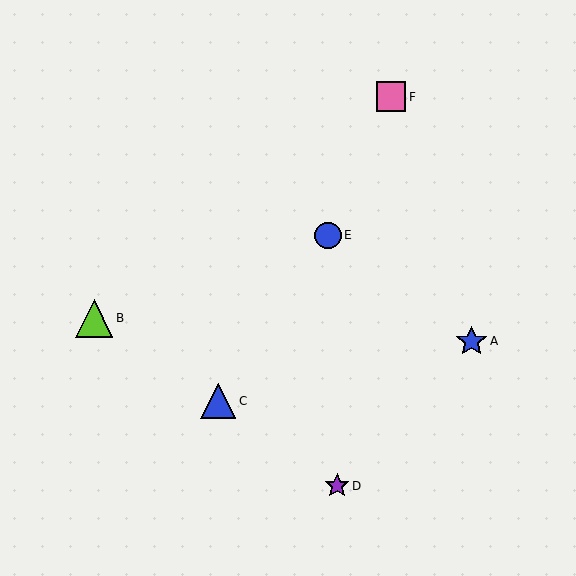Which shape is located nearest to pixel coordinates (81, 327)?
The lime triangle (labeled B) at (94, 318) is nearest to that location.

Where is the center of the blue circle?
The center of the blue circle is at (328, 235).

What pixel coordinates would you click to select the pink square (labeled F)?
Click at (391, 97) to select the pink square F.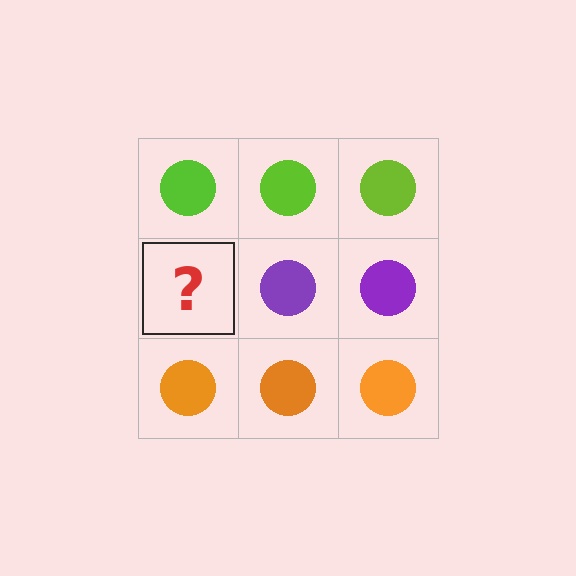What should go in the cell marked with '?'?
The missing cell should contain a purple circle.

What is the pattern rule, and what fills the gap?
The rule is that each row has a consistent color. The gap should be filled with a purple circle.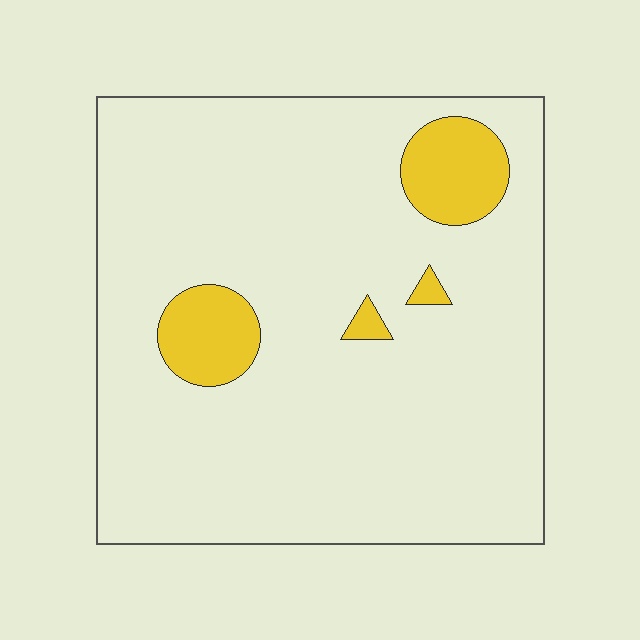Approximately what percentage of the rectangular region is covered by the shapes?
Approximately 10%.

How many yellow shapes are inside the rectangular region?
4.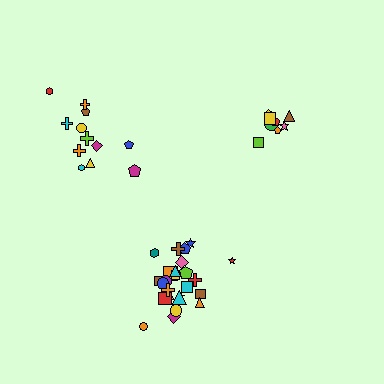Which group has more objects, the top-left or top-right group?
The top-left group.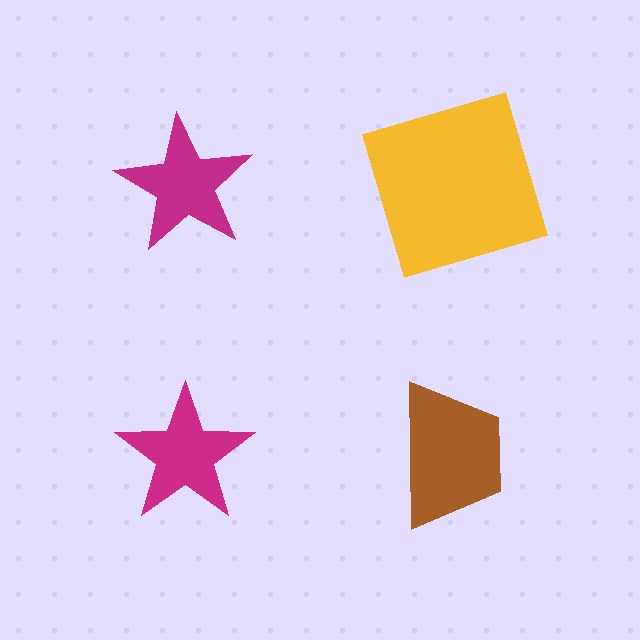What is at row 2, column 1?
A magenta star.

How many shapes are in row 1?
2 shapes.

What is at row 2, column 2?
A brown trapezoid.